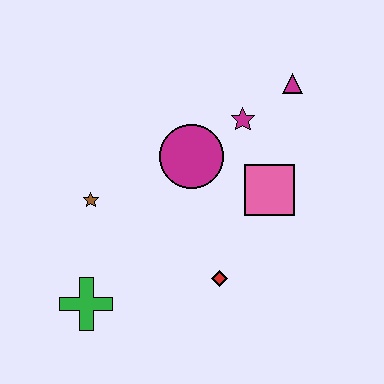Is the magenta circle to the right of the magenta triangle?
No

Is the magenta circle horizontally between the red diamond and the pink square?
No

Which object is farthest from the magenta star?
The green cross is farthest from the magenta star.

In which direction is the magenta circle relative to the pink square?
The magenta circle is to the left of the pink square.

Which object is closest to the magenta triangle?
The magenta star is closest to the magenta triangle.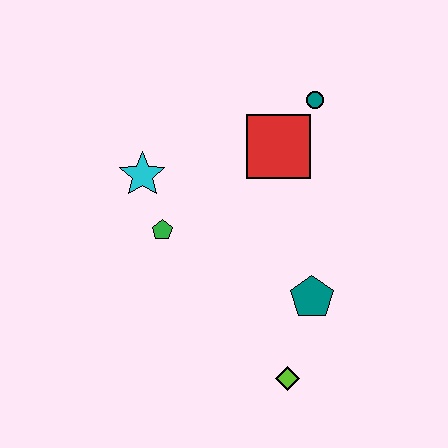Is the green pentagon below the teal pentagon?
No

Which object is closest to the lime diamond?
The teal pentagon is closest to the lime diamond.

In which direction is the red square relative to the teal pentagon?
The red square is above the teal pentagon.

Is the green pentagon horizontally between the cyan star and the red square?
Yes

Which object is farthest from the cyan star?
The lime diamond is farthest from the cyan star.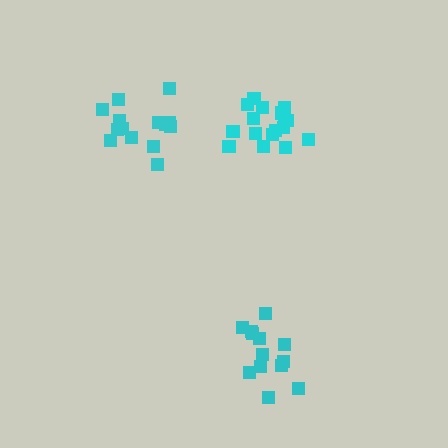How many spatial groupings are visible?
There are 3 spatial groupings.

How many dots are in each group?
Group 1: 14 dots, Group 2: 13 dots, Group 3: 17 dots (44 total).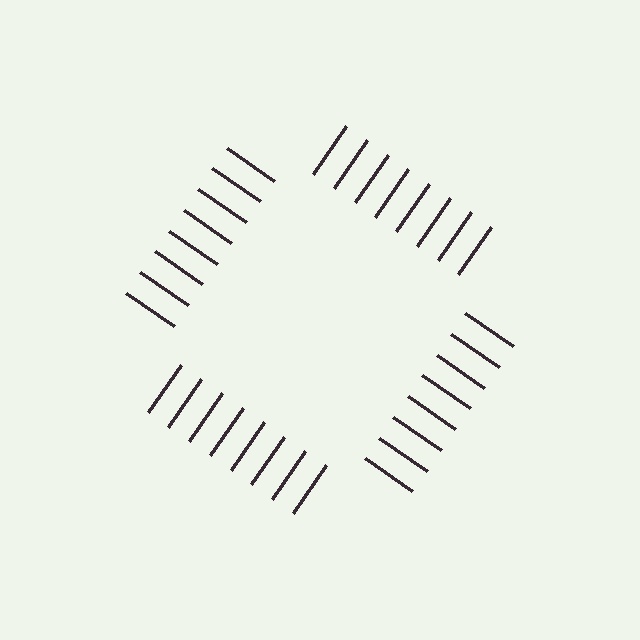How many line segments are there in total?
32 — 8 along each of the 4 edges.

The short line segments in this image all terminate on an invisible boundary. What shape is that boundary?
An illusory square — the line segments terminate on its edges but no continuous stroke is drawn.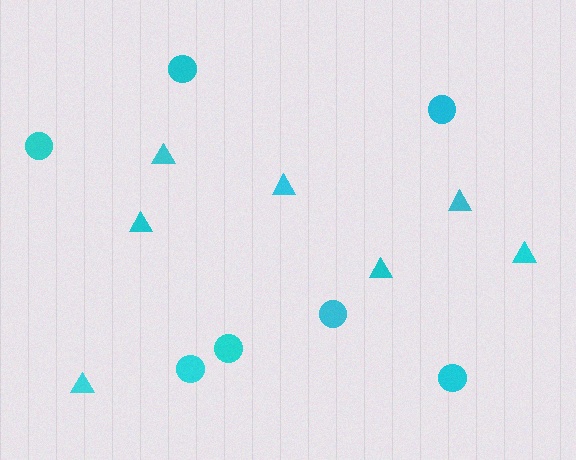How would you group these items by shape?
There are 2 groups: one group of circles (7) and one group of triangles (7).